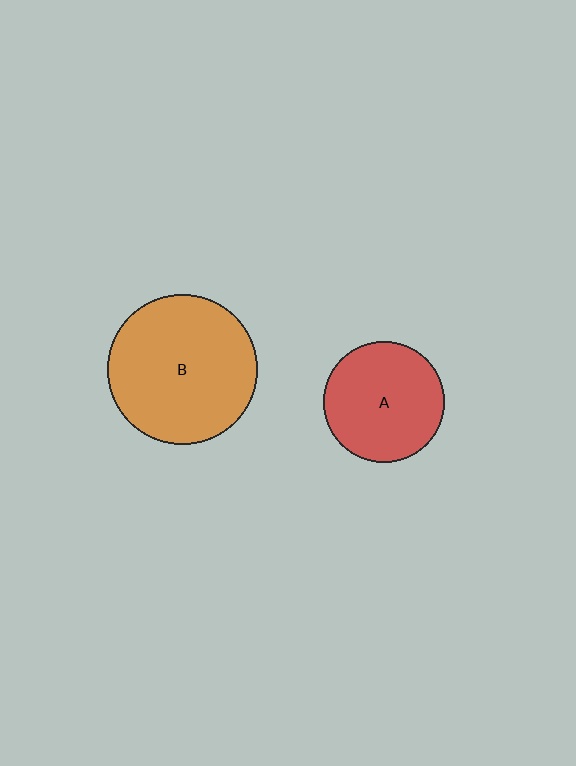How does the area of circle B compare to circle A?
Approximately 1.5 times.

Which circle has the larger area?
Circle B (orange).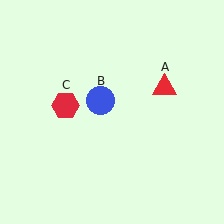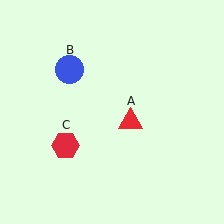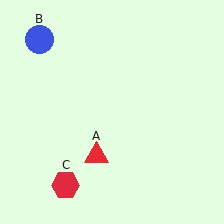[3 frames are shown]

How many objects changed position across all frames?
3 objects changed position: red triangle (object A), blue circle (object B), red hexagon (object C).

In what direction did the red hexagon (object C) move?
The red hexagon (object C) moved down.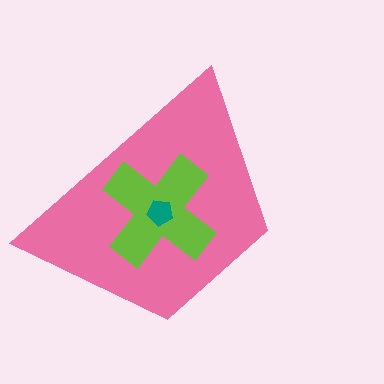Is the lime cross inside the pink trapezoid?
Yes.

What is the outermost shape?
The pink trapezoid.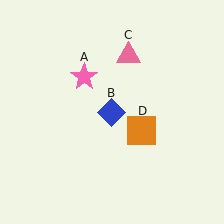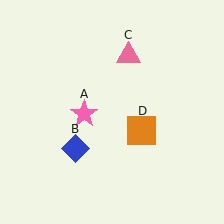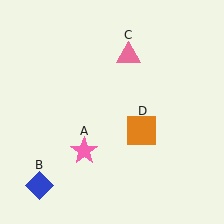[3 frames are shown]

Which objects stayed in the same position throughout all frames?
Pink triangle (object C) and orange square (object D) remained stationary.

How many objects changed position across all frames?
2 objects changed position: pink star (object A), blue diamond (object B).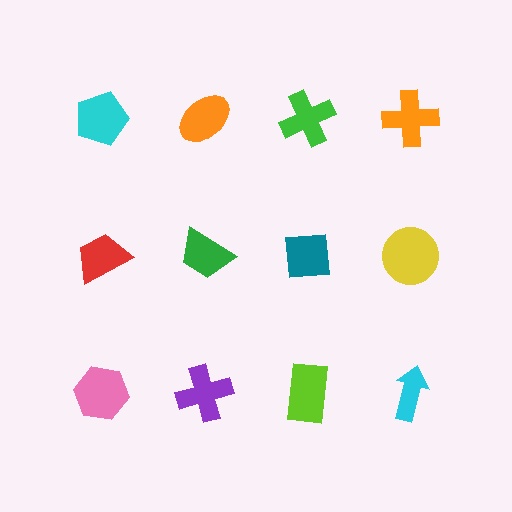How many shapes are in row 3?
4 shapes.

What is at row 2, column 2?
A green trapezoid.